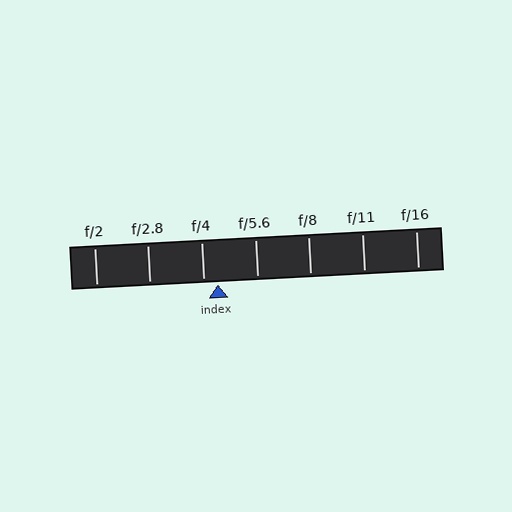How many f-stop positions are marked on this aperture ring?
There are 7 f-stop positions marked.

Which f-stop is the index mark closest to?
The index mark is closest to f/4.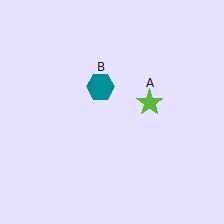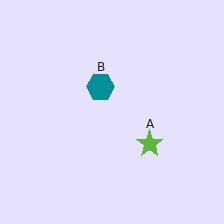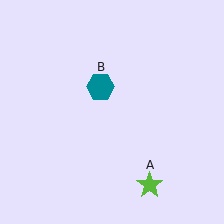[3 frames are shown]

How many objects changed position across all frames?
1 object changed position: lime star (object A).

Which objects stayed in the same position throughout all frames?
Teal hexagon (object B) remained stationary.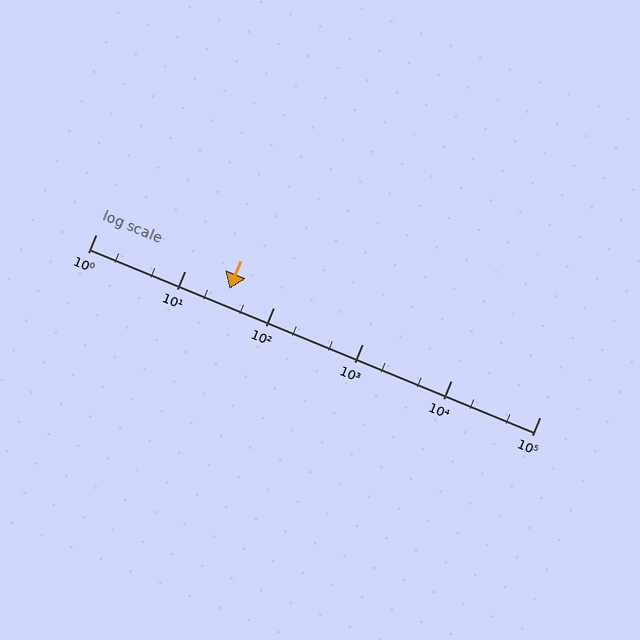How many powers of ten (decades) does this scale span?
The scale spans 5 decades, from 1 to 100000.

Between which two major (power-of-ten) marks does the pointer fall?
The pointer is between 10 and 100.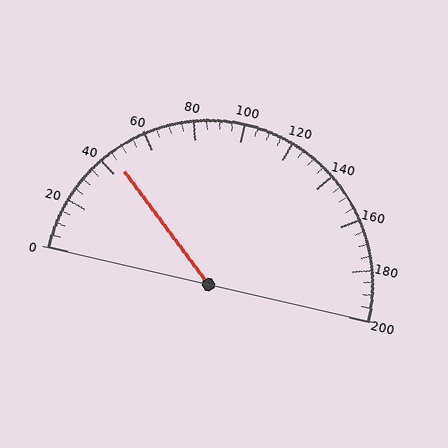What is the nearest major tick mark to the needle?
The nearest major tick mark is 40.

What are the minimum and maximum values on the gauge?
The gauge ranges from 0 to 200.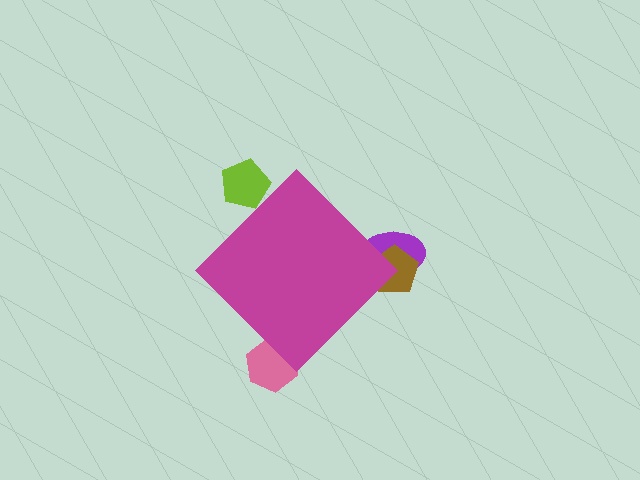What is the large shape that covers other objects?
A magenta diamond.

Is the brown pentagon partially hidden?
Yes, the brown pentagon is partially hidden behind the magenta diamond.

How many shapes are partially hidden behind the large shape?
4 shapes are partially hidden.